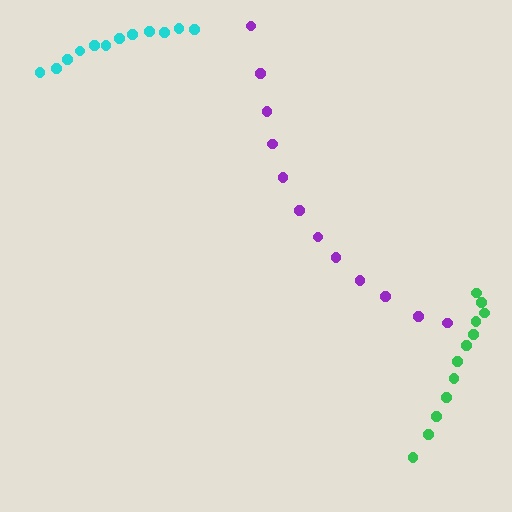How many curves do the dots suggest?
There are 3 distinct paths.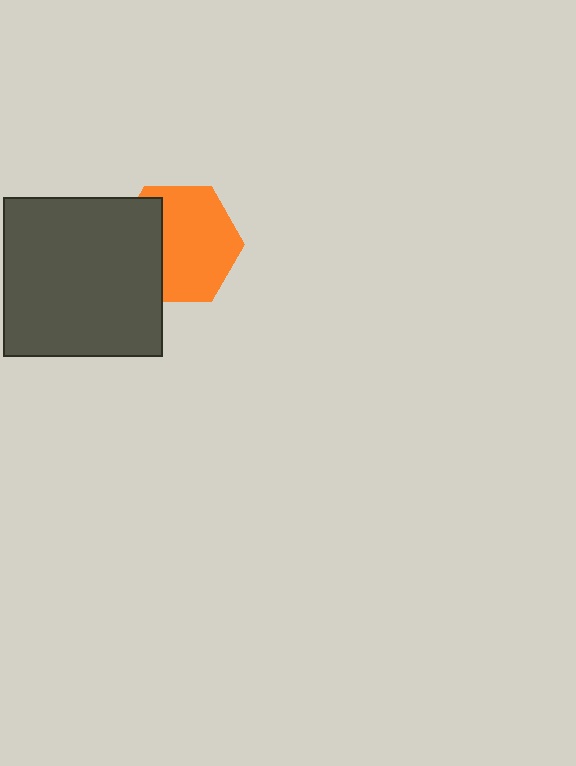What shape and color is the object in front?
The object in front is a dark gray square.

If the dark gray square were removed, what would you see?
You would see the complete orange hexagon.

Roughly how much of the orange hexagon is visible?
Most of it is visible (roughly 67%).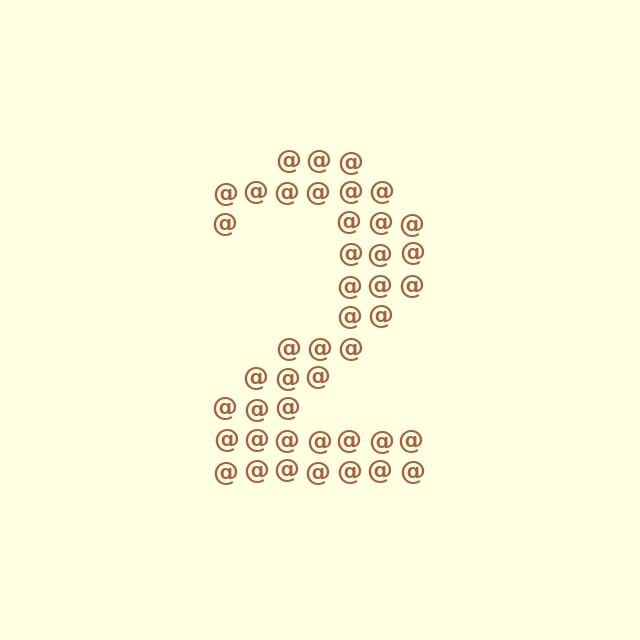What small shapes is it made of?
It is made of small at signs.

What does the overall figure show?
The overall figure shows the digit 2.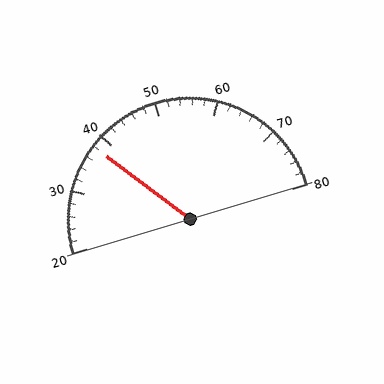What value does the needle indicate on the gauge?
The needle indicates approximately 38.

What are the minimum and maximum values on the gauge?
The gauge ranges from 20 to 80.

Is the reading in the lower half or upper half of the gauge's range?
The reading is in the lower half of the range (20 to 80).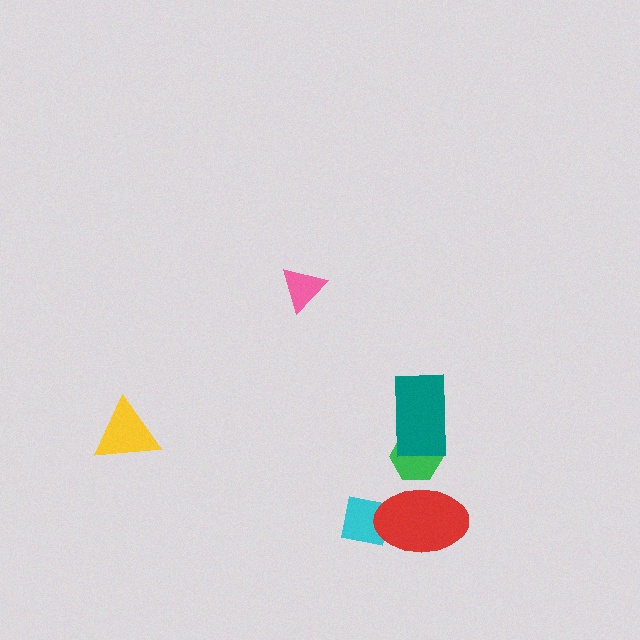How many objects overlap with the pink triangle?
0 objects overlap with the pink triangle.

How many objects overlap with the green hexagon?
2 objects overlap with the green hexagon.